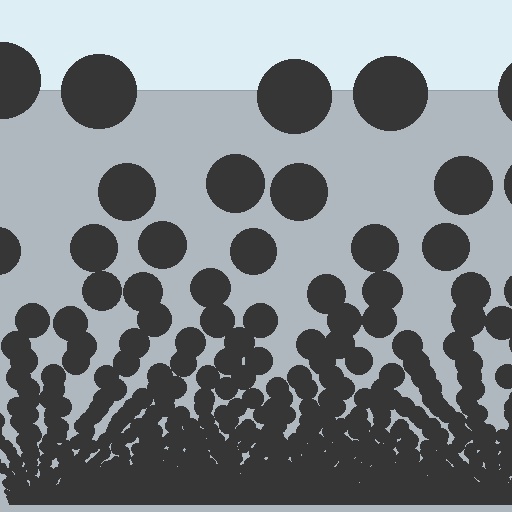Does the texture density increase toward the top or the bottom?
Density increases toward the bottom.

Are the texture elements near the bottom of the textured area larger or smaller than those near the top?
Smaller. The gradient is inverted — elements near the bottom are smaller and denser.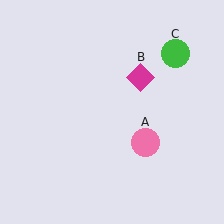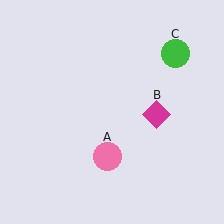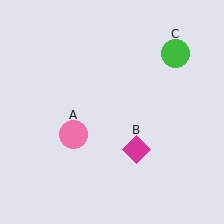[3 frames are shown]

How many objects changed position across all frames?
2 objects changed position: pink circle (object A), magenta diamond (object B).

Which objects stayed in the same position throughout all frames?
Green circle (object C) remained stationary.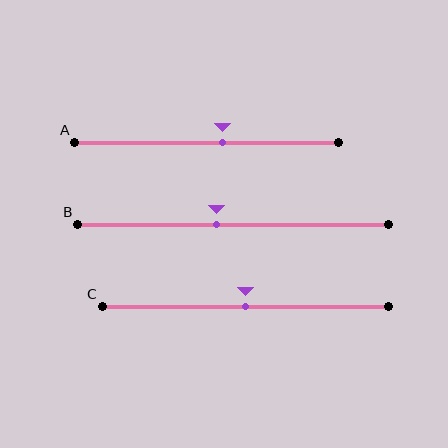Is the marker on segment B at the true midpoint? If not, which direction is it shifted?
No, the marker on segment B is shifted to the left by about 5% of the segment length.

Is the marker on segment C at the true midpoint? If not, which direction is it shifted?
Yes, the marker on segment C is at the true midpoint.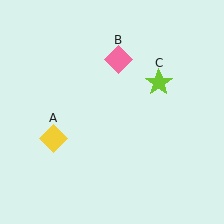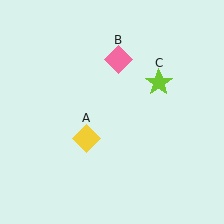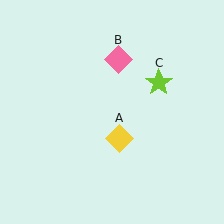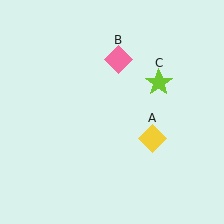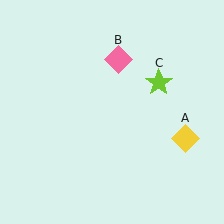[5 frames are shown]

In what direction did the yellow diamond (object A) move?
The yellow diamond (object A) moved right.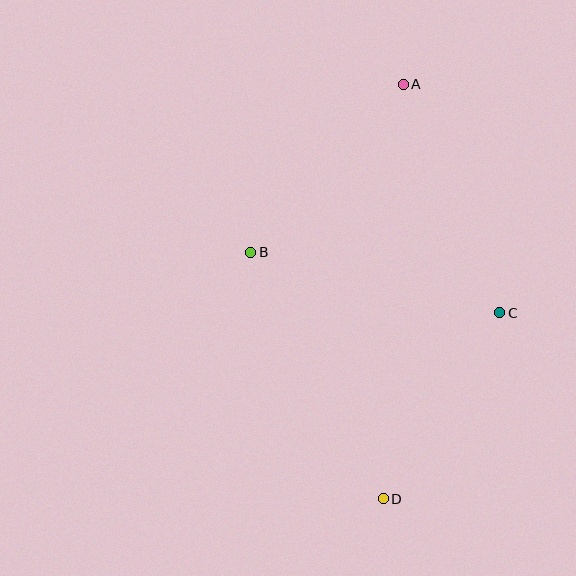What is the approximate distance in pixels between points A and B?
The distance between A and B is approximately 227 pixels.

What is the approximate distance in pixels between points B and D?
The distance between B and D is approximately 279 pixels.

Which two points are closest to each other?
Points C and D are closest to each other.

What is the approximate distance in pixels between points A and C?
The distance between A and C is approximately 248 pixels.